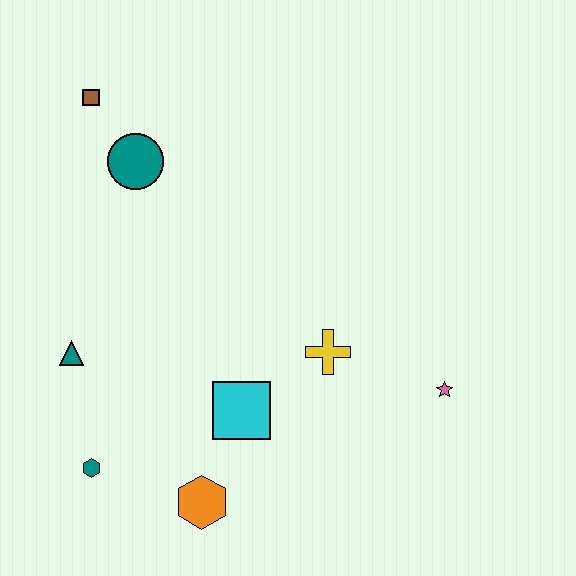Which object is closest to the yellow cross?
The cyan square is closest to the yellow cross.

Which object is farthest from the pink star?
The brown square is farthest from the pink star.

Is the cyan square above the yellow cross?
No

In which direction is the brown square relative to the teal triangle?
The brown square is above the teal triangle.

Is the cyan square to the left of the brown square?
No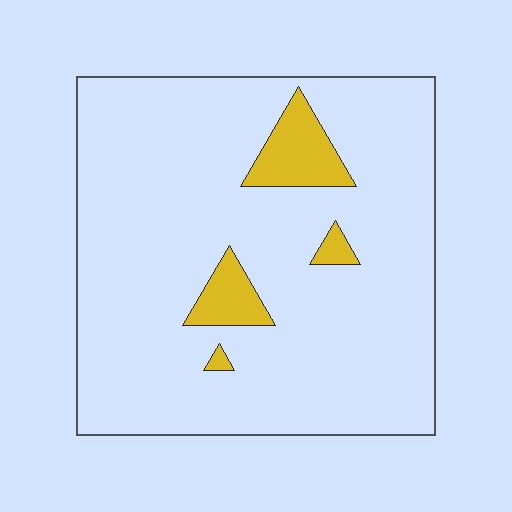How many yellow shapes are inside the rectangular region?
4.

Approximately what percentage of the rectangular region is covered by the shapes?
Approximately 10%.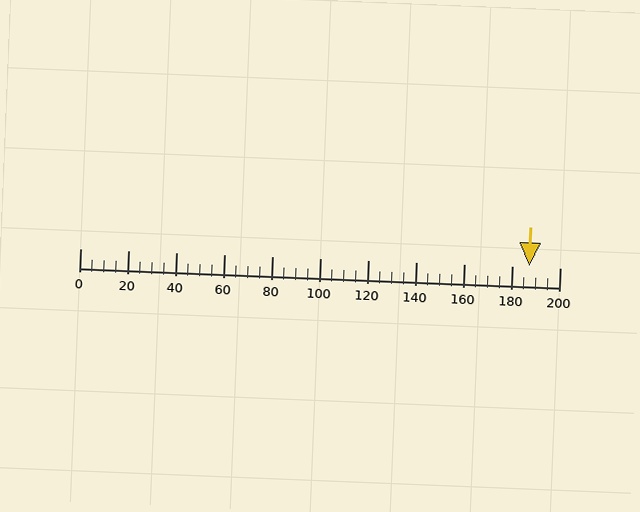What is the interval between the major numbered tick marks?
The major tick marks are spaced 20 units apart.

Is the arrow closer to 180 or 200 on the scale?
The arrow is closer to 180.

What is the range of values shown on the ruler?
The ruler shows values from 0 to 200.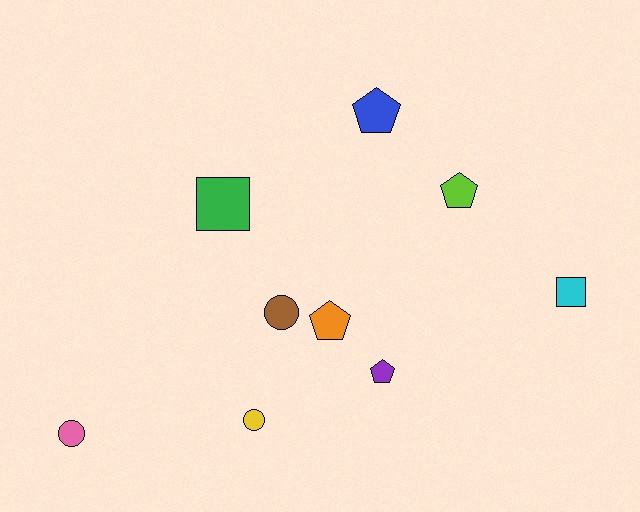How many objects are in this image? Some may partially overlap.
There are 9 objects.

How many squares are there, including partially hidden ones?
There are 2 squares.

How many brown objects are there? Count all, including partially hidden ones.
There is 1 brown object.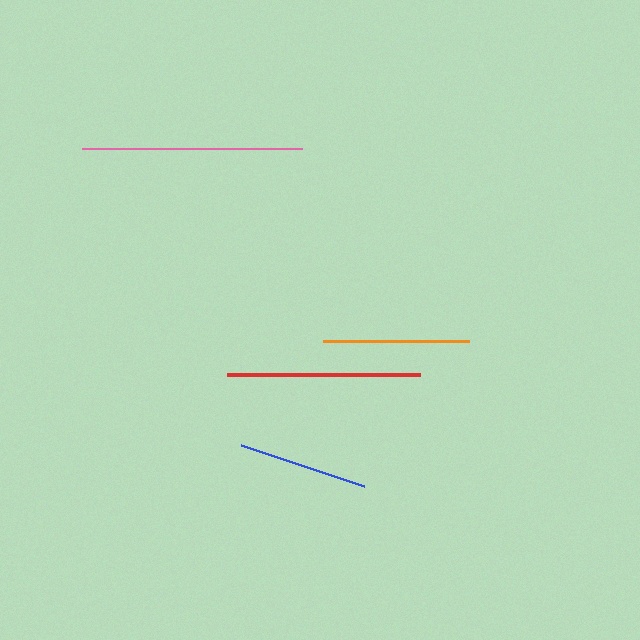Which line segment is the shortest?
The blue line is the shortest at approximately 130 pixels.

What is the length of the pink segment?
The pink segment is approximately 220 pixels long.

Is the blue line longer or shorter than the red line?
The red line is longer than the blue line.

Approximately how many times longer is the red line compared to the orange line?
The red line is approximately 1.3 times the length of the orange line.